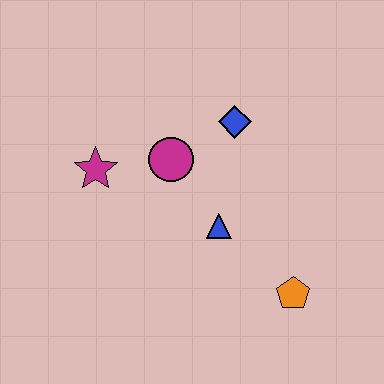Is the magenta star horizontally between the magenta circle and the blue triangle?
No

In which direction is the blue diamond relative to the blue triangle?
The blue diamond is above the blue triangle.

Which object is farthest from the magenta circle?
The orange pentagon is farthest from the magenta circle.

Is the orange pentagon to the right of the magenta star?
Yes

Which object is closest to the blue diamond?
The magenta circle is closest to the blue diamond.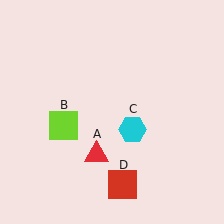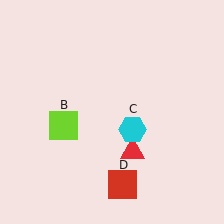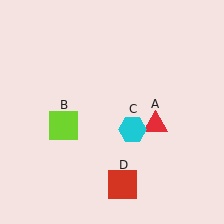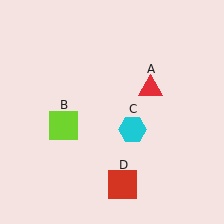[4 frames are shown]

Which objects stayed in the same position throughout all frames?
Lime square (object B) and cyan hexagon (object C) and red square (object D) remained stationary.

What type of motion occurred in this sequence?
The red triangle (object A) rotated counterclockwise around the center of the scene.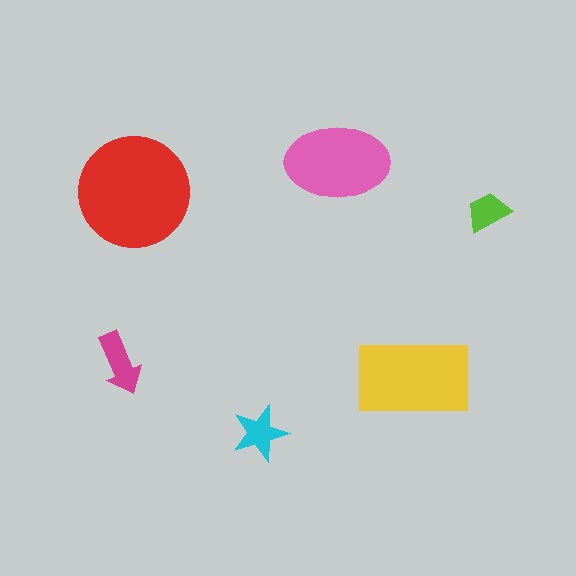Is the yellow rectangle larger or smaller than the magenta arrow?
Larger.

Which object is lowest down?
The cyan star is bottommost.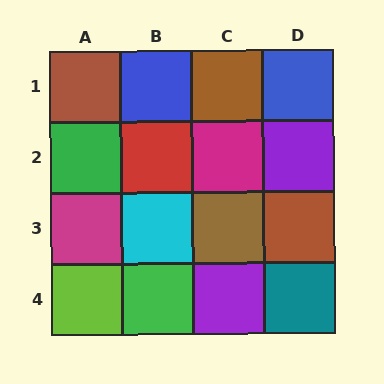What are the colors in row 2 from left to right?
Green, red, magenta, purple.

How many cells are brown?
4 cells are brown.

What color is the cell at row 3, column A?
Magenta.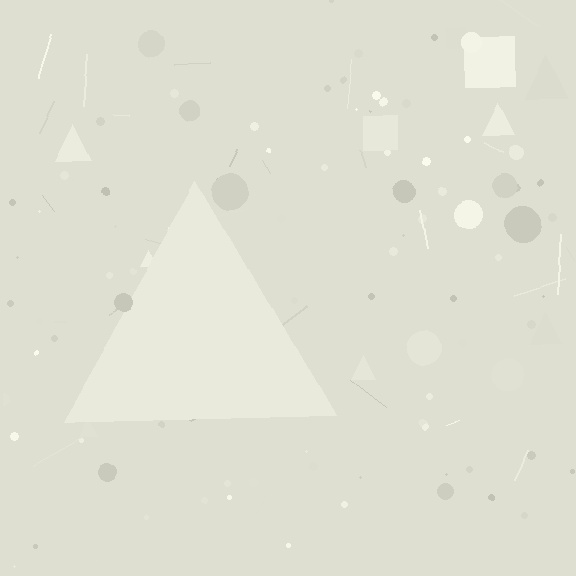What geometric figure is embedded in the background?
A triangle is embedded in the background.